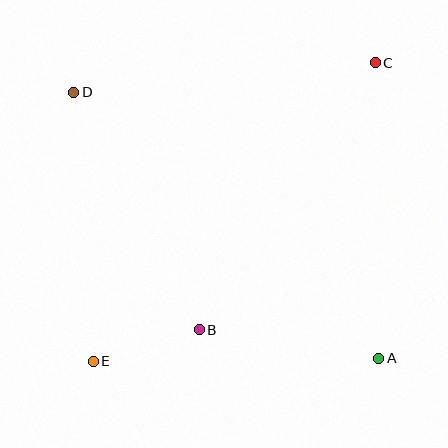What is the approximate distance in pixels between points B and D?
The distance between B and D is approximately 269 pixels.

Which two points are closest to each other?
Points B and E are closest to each other.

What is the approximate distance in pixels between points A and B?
The distance between A and B is approximately 181 pixels.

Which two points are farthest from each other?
Points C and E are farthest from each other.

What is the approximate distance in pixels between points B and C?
The distance between B and C is approximately 320 pixels.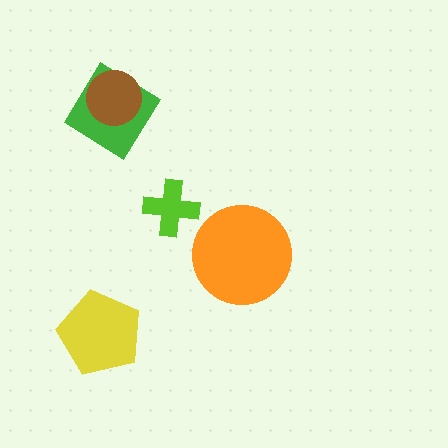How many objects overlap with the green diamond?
1 object overlaps with the green diamond.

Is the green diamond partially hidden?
Yes, it is partially covered by another shape.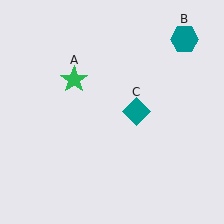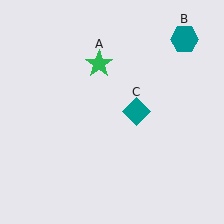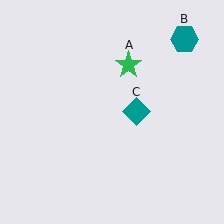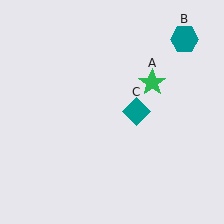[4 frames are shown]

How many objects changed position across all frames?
1 object changed position: green star (object A).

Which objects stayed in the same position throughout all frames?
Teal hexagon (object B) and teal diamond (object C) remained stationary.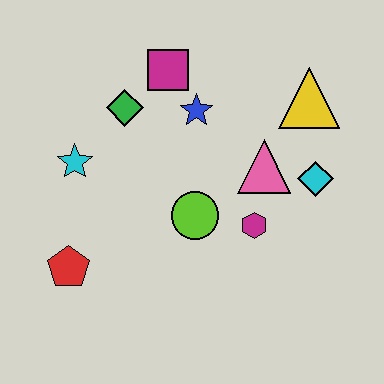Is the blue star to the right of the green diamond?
Yes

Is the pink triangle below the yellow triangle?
Yes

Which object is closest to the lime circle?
The magenta hexagon is closest to the lime circle.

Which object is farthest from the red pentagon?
The yellow triangle is farthest from the red pentagon.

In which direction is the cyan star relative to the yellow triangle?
The cyan star is to the left of the yellow triangle.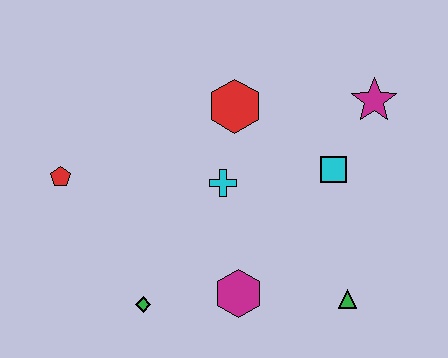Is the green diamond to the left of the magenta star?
Yes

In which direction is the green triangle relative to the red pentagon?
The green triangle is to the right of the red pentagon.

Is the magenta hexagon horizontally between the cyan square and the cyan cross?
Yes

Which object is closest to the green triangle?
The magenta hexagon is closest to the green triangle.